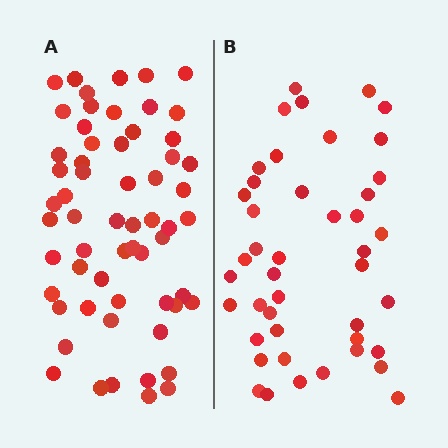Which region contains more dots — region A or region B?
Region A (the left region) has more dots.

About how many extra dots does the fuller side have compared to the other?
Region A has approximately 15 more dots than region B.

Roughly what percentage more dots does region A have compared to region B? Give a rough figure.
About 35% more.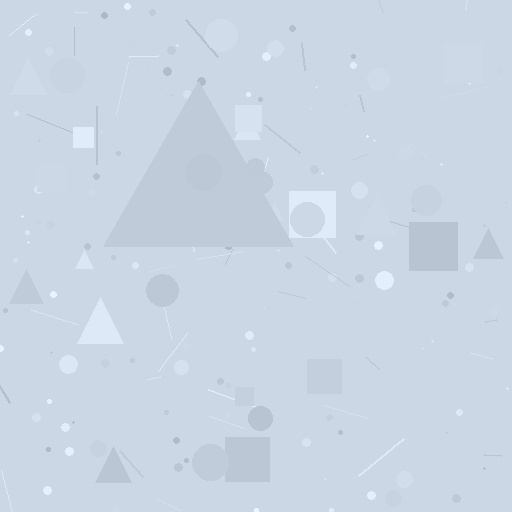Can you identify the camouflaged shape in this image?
The camouflaged shape is a triangle.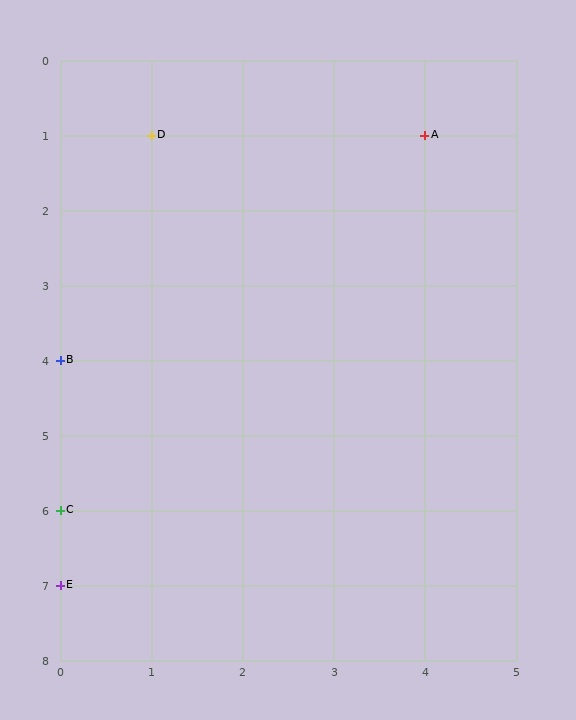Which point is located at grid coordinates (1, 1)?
Point D is at (1, 1).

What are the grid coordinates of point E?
Point E is at grid coordinates (0, 7).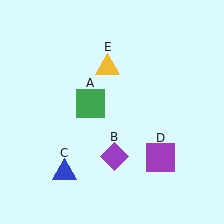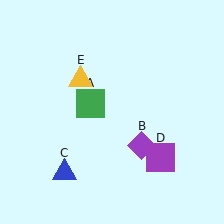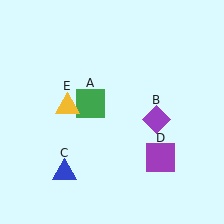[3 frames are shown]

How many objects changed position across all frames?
2 objects changed position: purple diamond (object B), yellow triangle (object E).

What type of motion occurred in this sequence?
The purple diamond (object B), yellow triangle (object E) rotated counterclockwise around the center of the scene.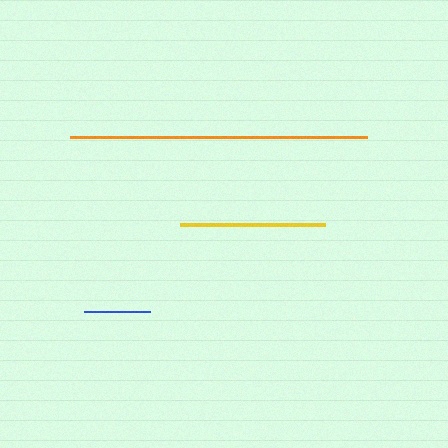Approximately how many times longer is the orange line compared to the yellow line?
The orange line is approximately 2.0 times the length of the yellow line.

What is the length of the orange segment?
The orange segment is approximately 297 pixels long.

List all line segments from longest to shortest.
From longest to shortest: orange, yellow, blue.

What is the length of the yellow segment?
The yellow segment is approximately 146 pixels long.